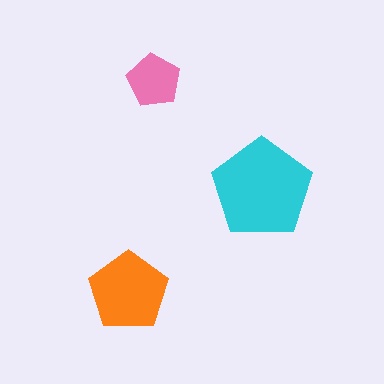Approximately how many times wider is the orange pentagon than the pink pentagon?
About 1.5 times wider.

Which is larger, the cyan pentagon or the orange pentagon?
The cyan one.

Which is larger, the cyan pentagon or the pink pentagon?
The cyan one.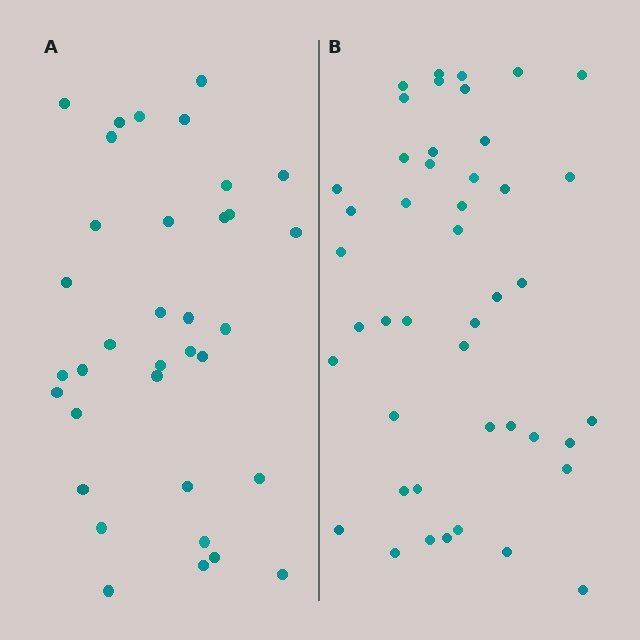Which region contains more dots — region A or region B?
Region B (the right region) has more dots.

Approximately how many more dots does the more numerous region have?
Region B has roughly 10 or so more dots than region A.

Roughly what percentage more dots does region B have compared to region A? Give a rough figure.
About 30% more.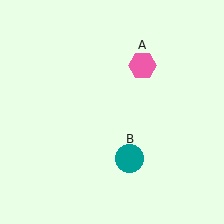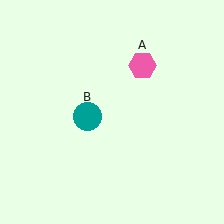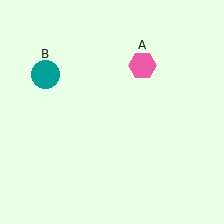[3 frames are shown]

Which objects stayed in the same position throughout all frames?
Pink hexagon (object A) remained stationary.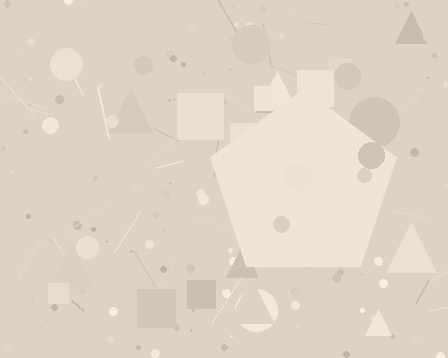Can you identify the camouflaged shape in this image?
The camouflaged shape is a pentagon.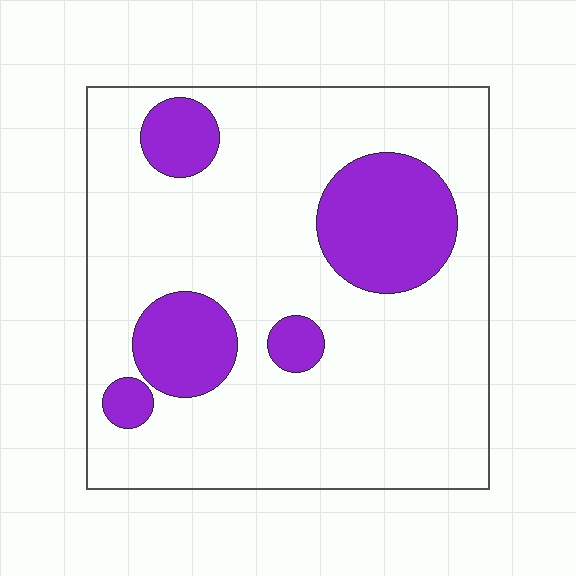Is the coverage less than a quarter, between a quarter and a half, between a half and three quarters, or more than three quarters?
Less than a quarter.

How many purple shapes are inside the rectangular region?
5.